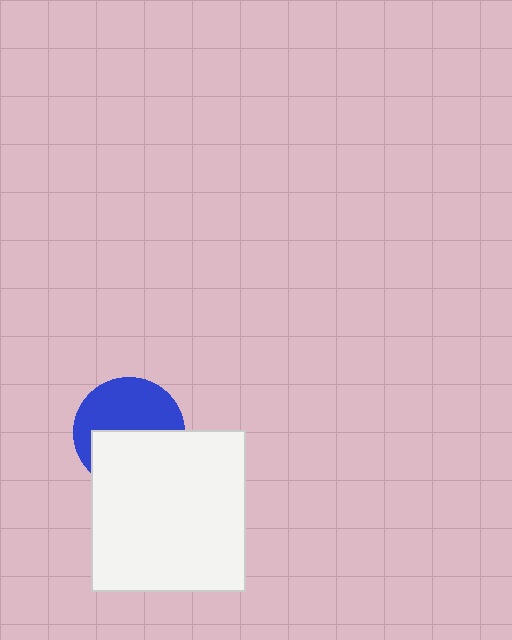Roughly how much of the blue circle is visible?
About half of it is visible (roughly 52%).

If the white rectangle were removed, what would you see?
You would see the complete blue circle.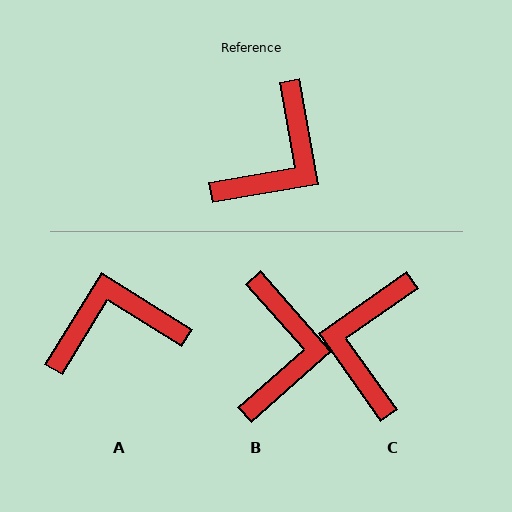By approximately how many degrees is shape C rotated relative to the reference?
Approximately 155 degrees clockwise.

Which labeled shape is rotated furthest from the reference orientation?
C, about 155 degrees away.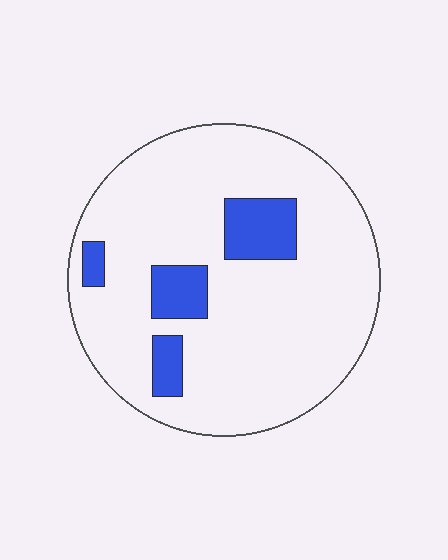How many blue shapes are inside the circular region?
4.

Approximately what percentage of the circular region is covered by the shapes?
Approximately 15%.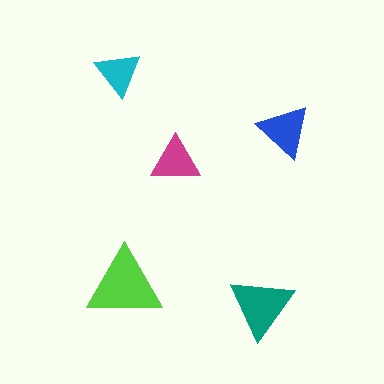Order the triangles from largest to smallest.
the lime one, the teal one, the blue one, the magenta one, the cyan one.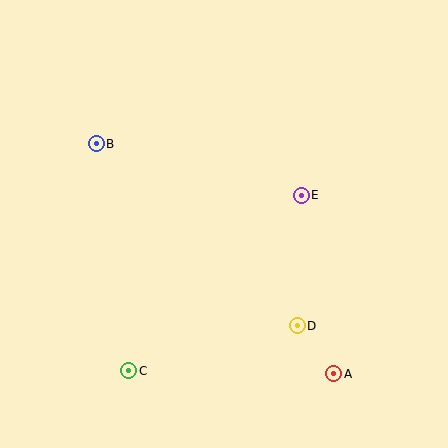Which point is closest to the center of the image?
Point E at (301, 195) is closest to the center.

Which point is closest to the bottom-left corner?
Point C is closest to the bottom-left corner.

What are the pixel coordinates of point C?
Point C is at (129, 371).